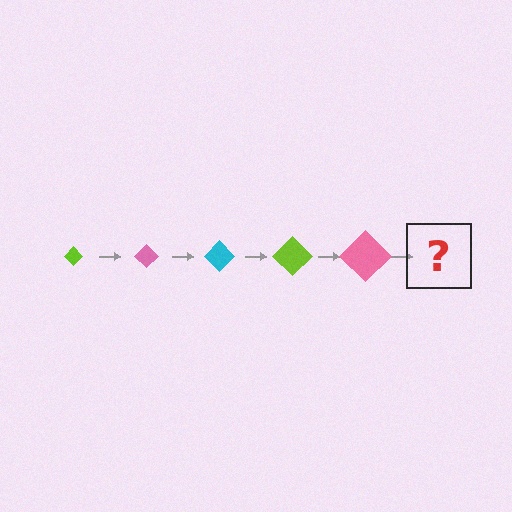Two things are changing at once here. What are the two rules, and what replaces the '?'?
The two rules are that the diamond grows larger each step and the color cycles through lime, pink, and cyan. The '?' should be a cyan diamond, larger than the previous one.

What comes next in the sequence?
The next element should be a cyan diamond, larger than the previous one.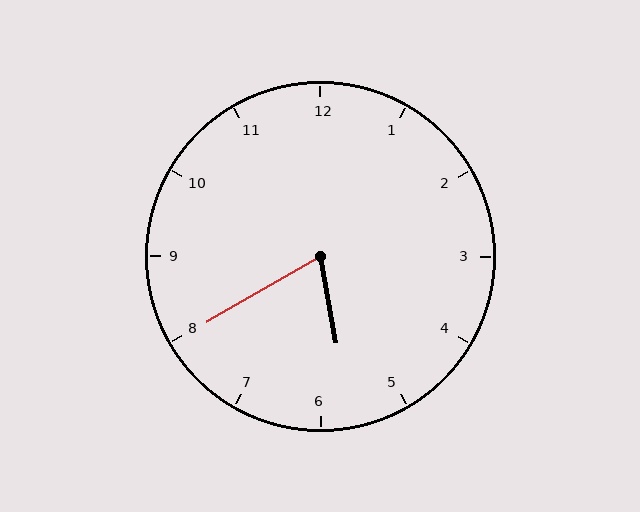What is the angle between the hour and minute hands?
Approximately 70 degrees.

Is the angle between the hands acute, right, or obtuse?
It is acute.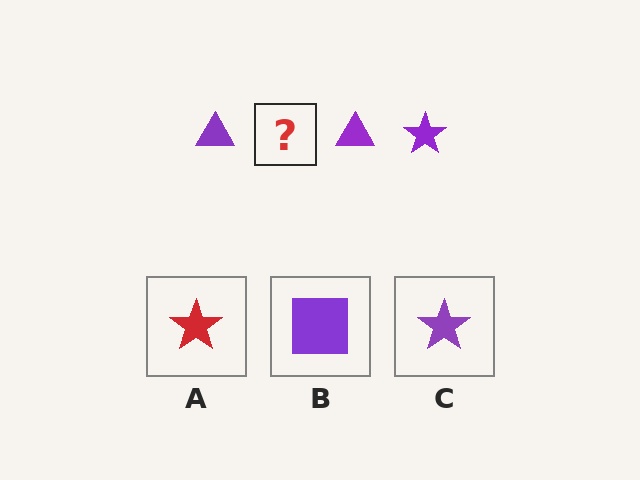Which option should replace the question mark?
Option C.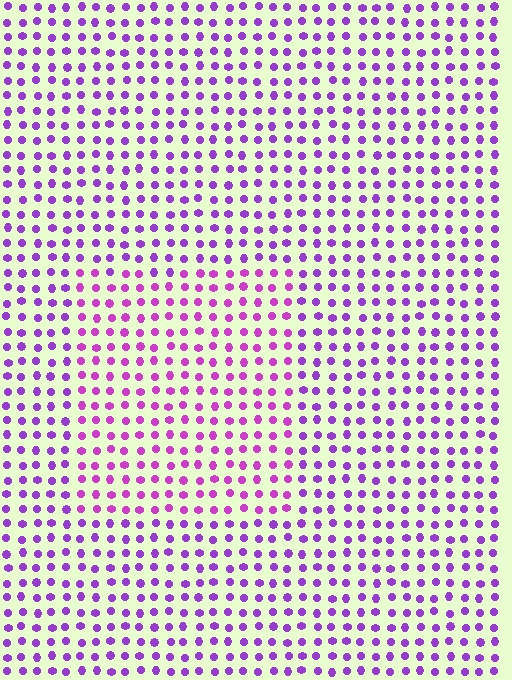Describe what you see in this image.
The image is filled with small purple elements in a uniform arrangement. A rectangle-shaped region is visible where the elements are tinted to a slightly different hue, forming a subtle color boundary.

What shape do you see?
I see a rectangle.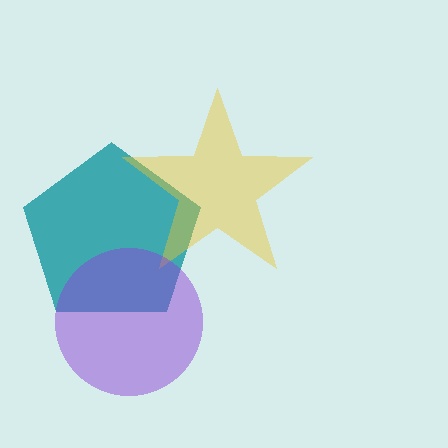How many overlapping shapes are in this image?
There are 3 overlapping shapes in the image.